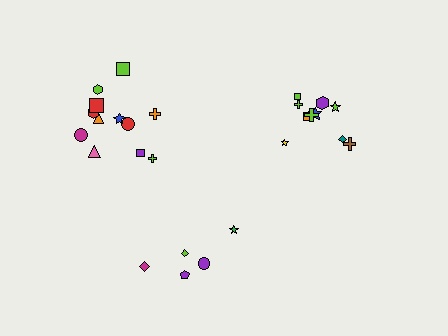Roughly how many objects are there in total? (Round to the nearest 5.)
Roughly 25 objects in total.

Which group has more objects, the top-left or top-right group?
The top-left group.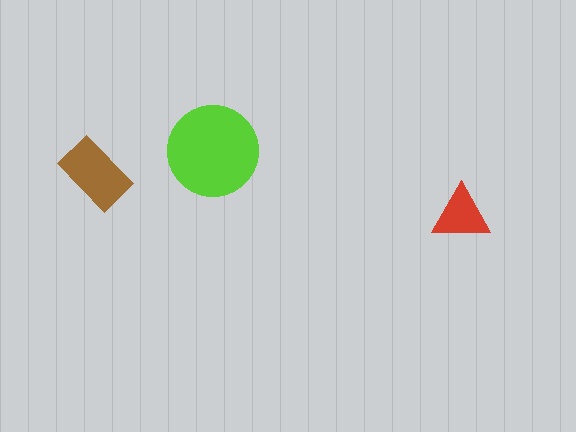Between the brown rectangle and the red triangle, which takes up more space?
The brown rectangle.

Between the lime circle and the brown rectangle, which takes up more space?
The lime circle.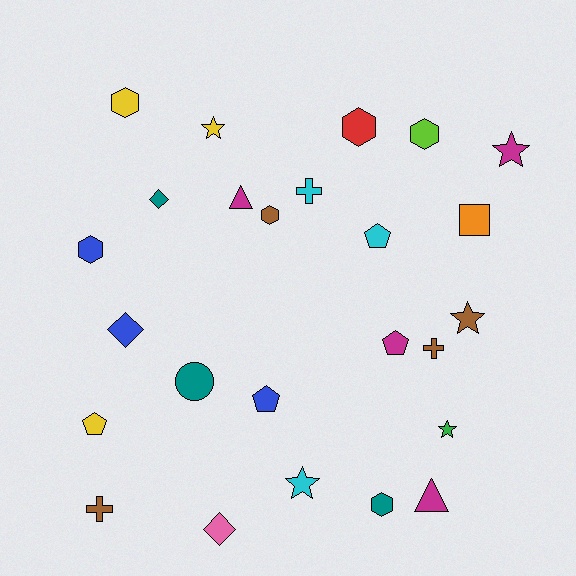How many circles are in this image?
There is 1 circle.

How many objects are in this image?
There are 25 objects.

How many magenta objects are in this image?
There are 4 magenta objects.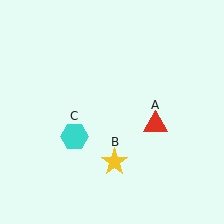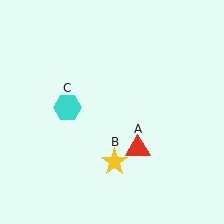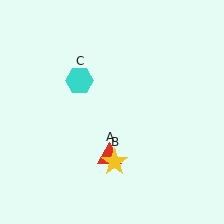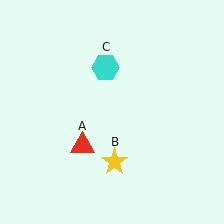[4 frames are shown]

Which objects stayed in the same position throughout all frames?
Yellow star (object B) remained stationary.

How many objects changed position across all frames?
2 objects changed position: red triangle (object A), cyan hexagon (object C).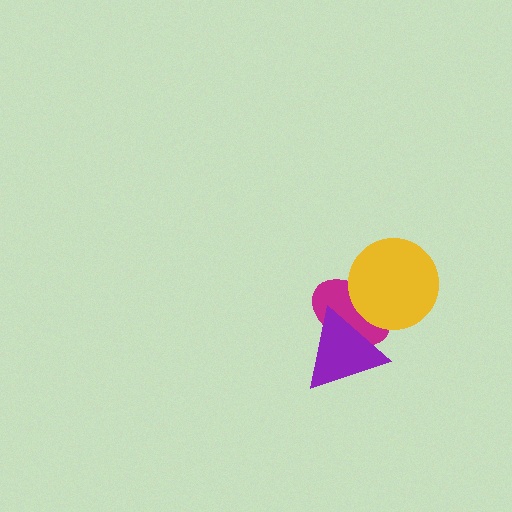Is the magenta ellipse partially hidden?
Yes, it is partially covered by another shape.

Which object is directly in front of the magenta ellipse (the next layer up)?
The yellow circle is directly in front of the magenta ellipse.